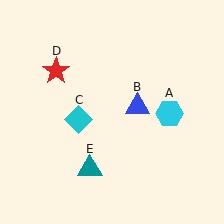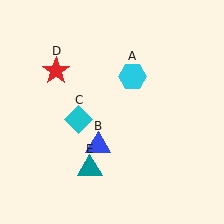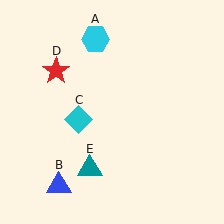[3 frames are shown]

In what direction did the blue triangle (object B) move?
The blue triangle (object B) moved down and to the left.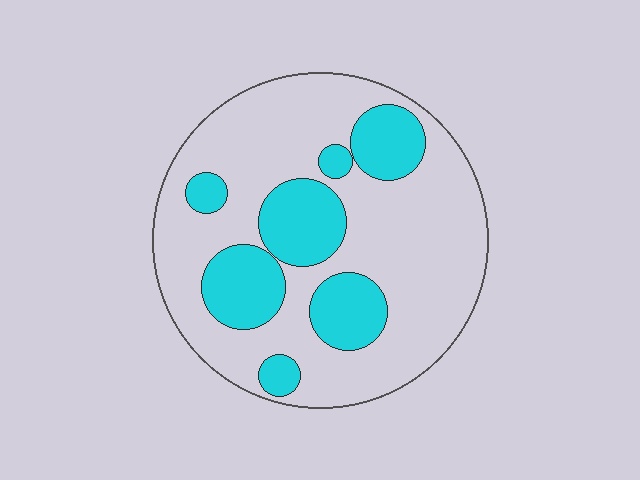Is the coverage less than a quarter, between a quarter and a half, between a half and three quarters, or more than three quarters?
Between a quarter and a half.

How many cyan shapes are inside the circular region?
7.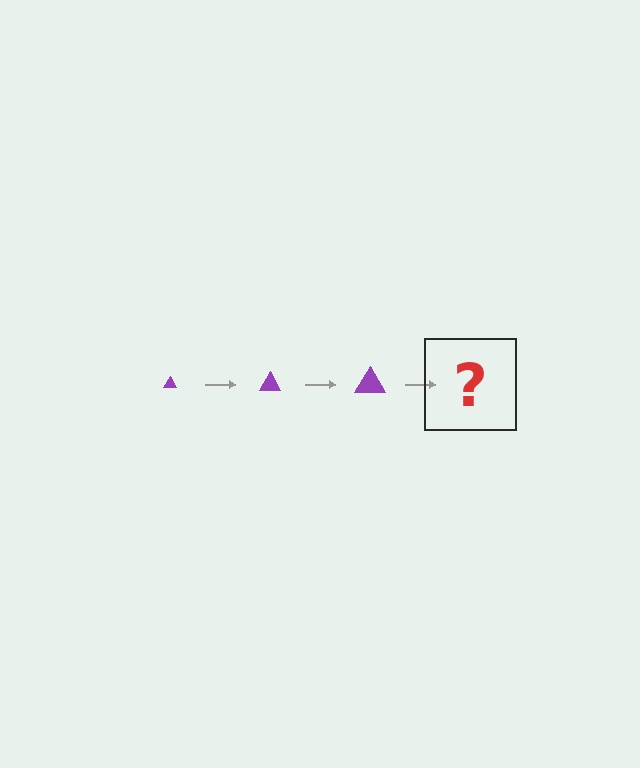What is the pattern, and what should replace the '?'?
The pattern is that the triangle gets progressively larger each step. The '?' should be a purple triangle, larger than the previous one.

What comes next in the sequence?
The next element should be a purple triangle, larger than the previous one.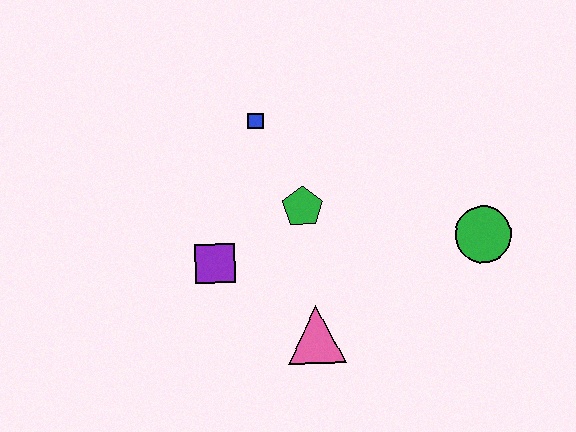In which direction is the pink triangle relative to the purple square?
The pink triangle is to the right of the purple square.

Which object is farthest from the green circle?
The purple square is farthest from the green circle.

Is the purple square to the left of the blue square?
Yes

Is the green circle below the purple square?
No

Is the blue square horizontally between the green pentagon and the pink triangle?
No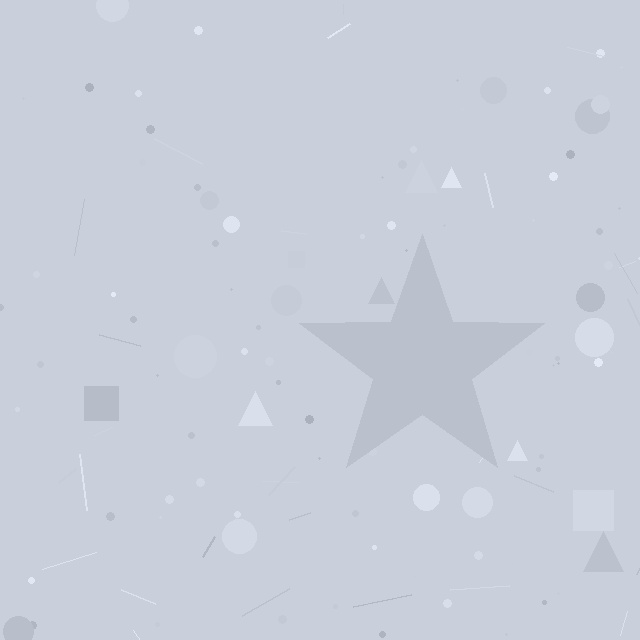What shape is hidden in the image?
A star is hidden in the image.